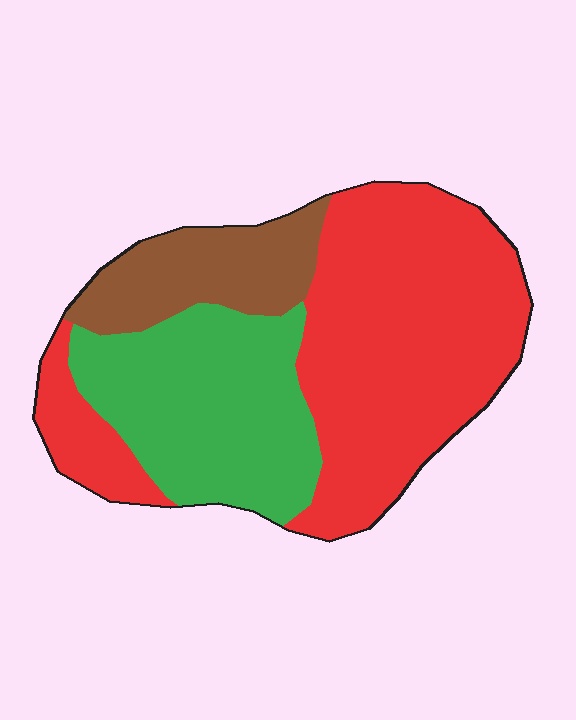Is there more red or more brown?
Red.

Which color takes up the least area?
Brown, at roughly 15%.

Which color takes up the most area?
Red, at roughly 55%.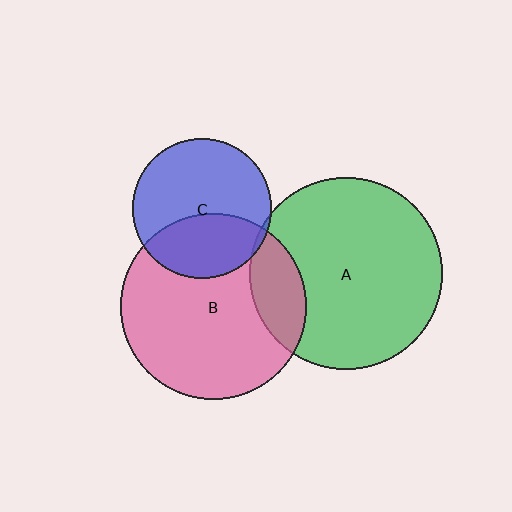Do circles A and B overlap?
Yes.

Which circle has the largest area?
Circle A (green).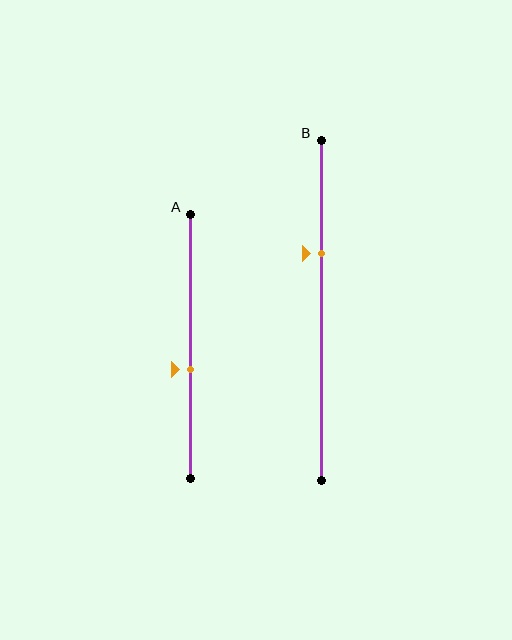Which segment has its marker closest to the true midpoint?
Segment A has its marker closest to the true midpoint.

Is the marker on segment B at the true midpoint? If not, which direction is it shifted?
No, the marker on segment B is shifted upward by about 17% of the segment length.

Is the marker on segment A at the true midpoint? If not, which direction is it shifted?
No, the marker on segment A is shifted downward by about 9% of the segment length.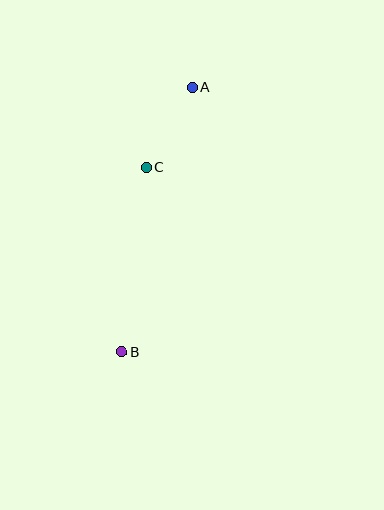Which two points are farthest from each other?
Points A and B are farthest from each other.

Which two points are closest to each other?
Points A and C are closest to each other.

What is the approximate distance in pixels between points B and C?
The distance between B and C is approximately 186 pixels.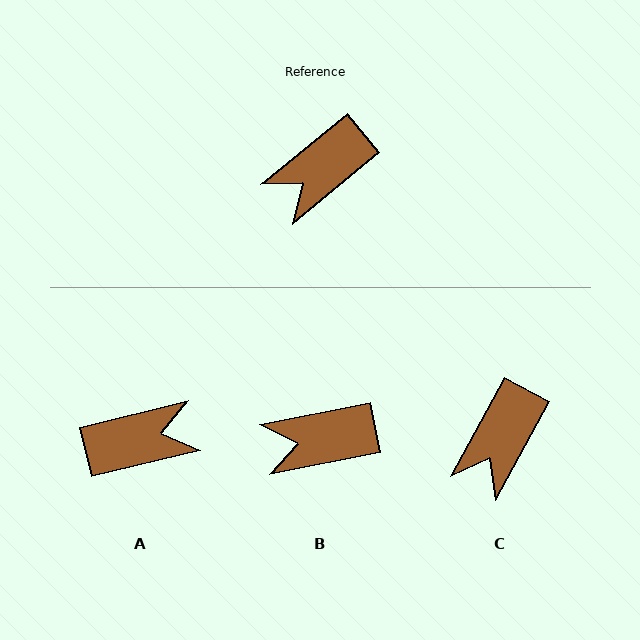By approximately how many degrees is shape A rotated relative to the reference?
Approximately 154 degrees counter-clockwise.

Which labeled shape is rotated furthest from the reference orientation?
A, about 154 degrees away.